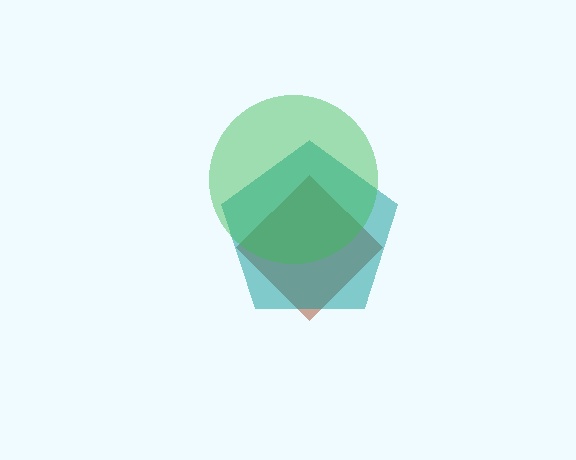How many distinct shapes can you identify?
There are 3 distinct shapes: a brown diamond, a teal pentagon, a green circle.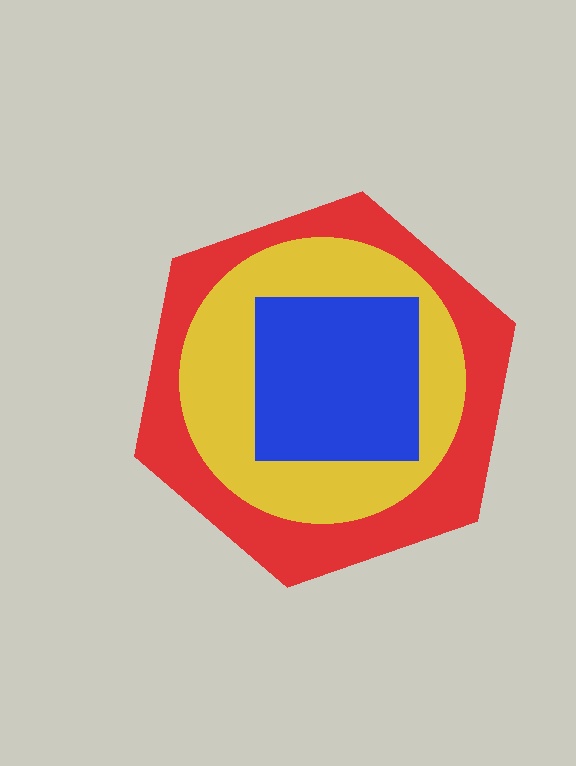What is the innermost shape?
The blue square.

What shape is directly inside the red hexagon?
The yellow circle.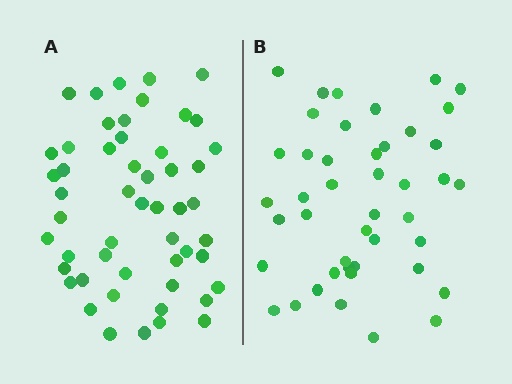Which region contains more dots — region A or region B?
Region A (the left region) has more dots.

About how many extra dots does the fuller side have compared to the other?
Region A has roughly 8 or so more dots than region B.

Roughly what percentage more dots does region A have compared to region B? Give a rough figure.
About 20% more.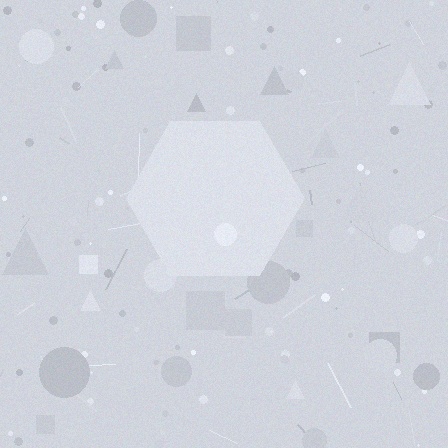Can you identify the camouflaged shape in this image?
The camouflaged shape is a hexagon.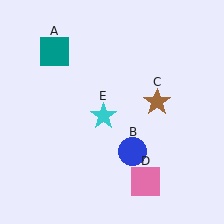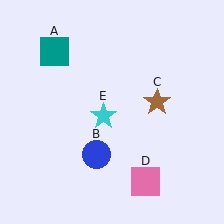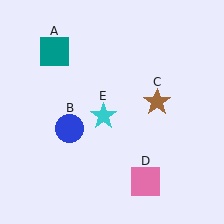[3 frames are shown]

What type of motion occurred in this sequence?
The blue circle (object B) rotated clockwise around the center of the scene.